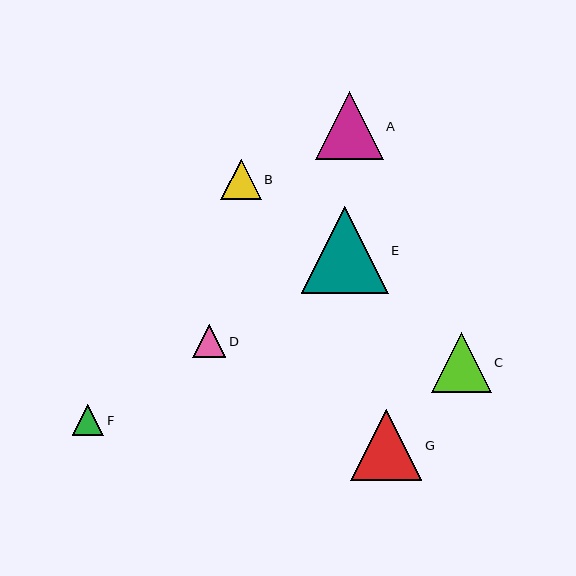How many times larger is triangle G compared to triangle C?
Triangle G is approximately 1.2 times the size of triangle C.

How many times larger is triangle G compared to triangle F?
Triangle G is approximately 2.3 times the size of triangle F.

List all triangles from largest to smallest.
From largest to smallest: E, G, A, C, B, D, F.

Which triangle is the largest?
Triangle E is the largest with a size of approximately 87 pixels.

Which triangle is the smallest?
Triangle F is the smallest with a size of approximately 31 pixels.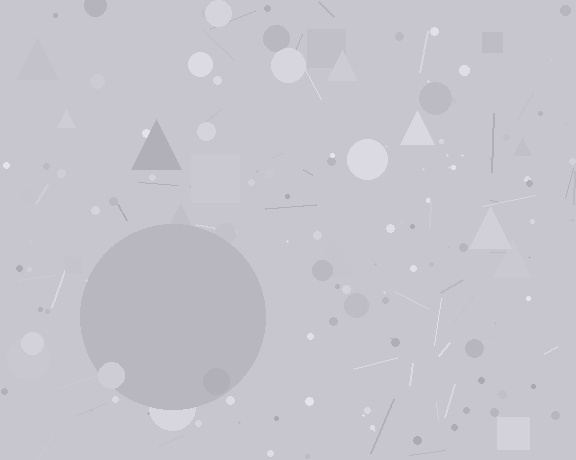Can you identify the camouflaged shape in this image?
The camouflaged shape is a circle.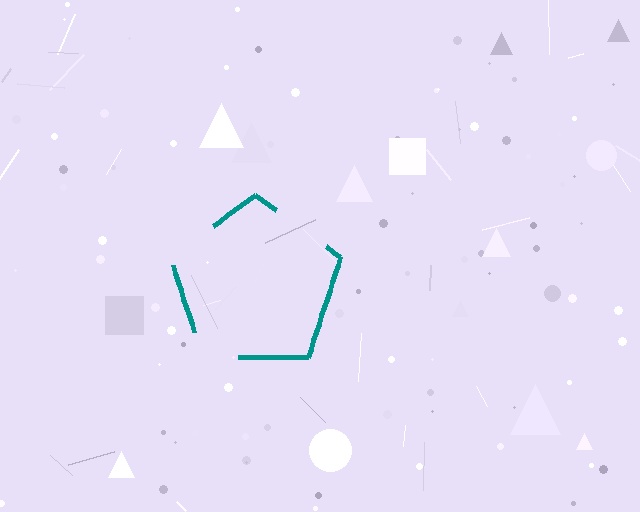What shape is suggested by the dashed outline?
The dashed outline suggests a pentagon.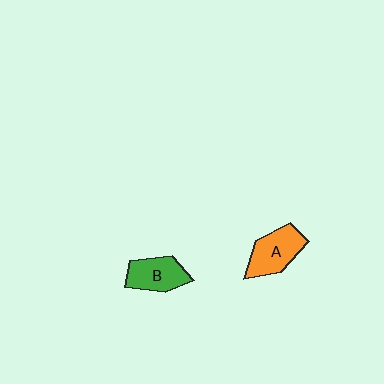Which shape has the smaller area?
Shape B (green).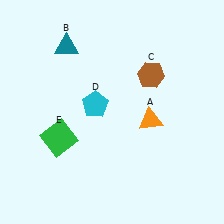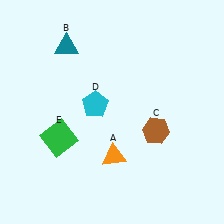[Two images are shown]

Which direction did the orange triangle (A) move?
The orange triangle (A) moved left.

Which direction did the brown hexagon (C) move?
The brown hexagon (C) moved down.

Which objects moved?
The objects that moved are: the orange triangle (A), the brown hexagon (C).